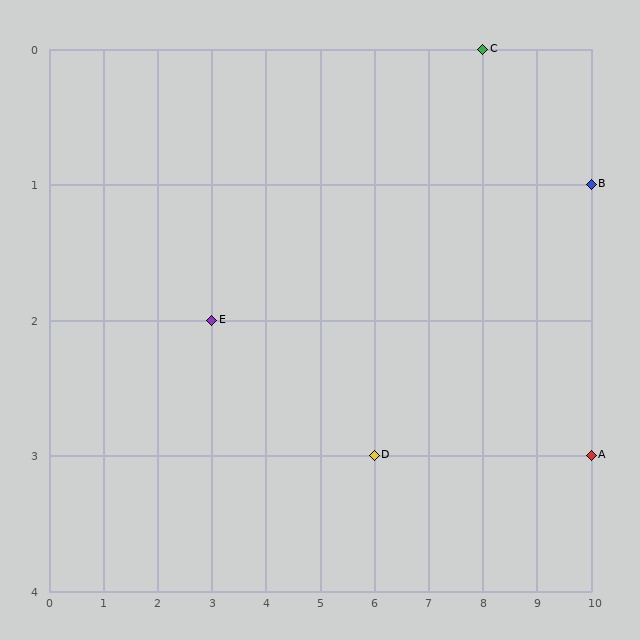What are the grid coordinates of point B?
Point B is at grid coordinates (10, 1).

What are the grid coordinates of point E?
Point E is at grid coordinates (3, 2).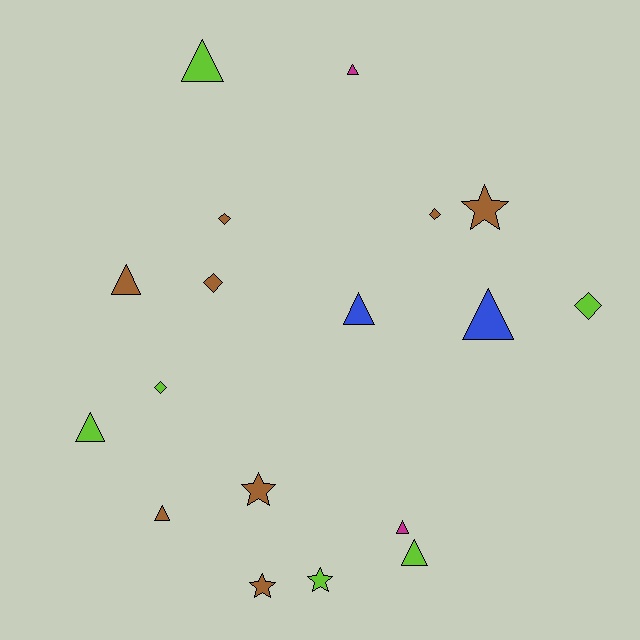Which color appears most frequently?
Brown, with 8 objects.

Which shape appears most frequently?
Triangle, with 9 objects.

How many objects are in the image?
There are 18 objects.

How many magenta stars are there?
There are no magenta stars.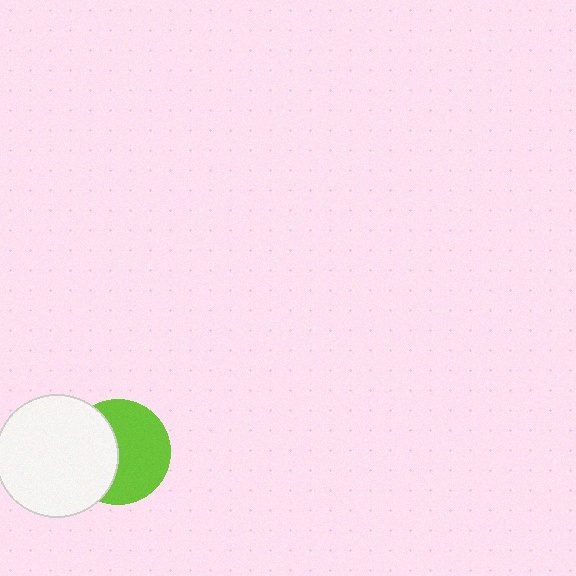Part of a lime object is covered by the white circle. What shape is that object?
It is a circle.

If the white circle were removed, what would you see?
You would see the complete lime circle.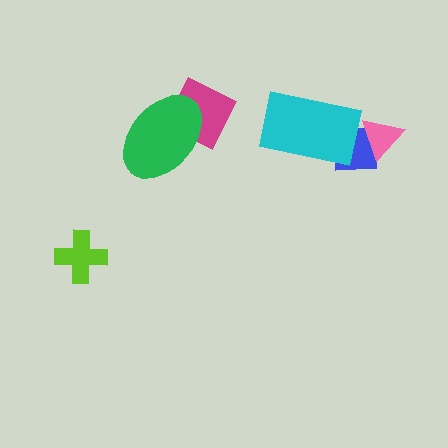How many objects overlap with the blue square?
2 objects overlap with the blue square.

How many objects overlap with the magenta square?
1 object overlaps with the magenta square.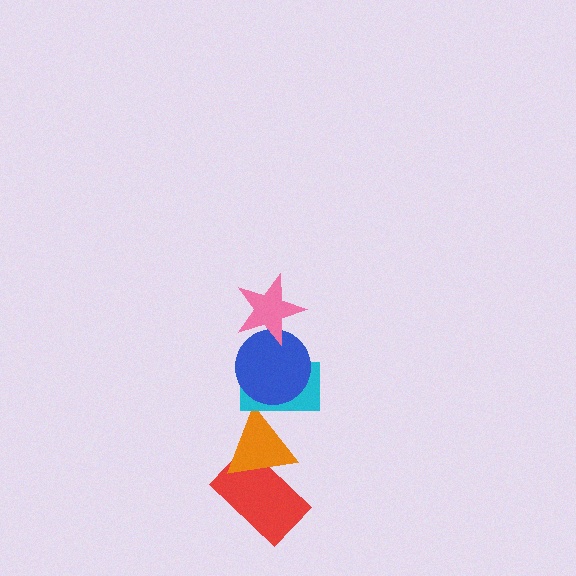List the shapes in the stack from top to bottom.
From top to bottom: the pink star, the blue circle, the cyan rectangle, the orange triangle, the red rectangle.